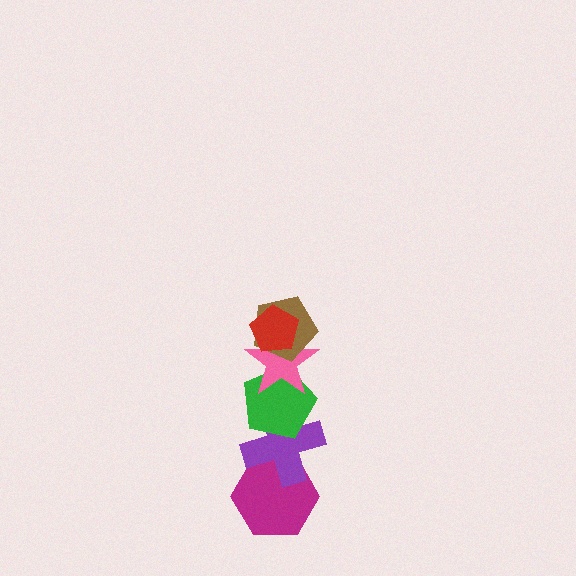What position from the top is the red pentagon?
The red pentagon is 1st from the top.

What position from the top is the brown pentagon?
The brown pentagon is 2nd from the top.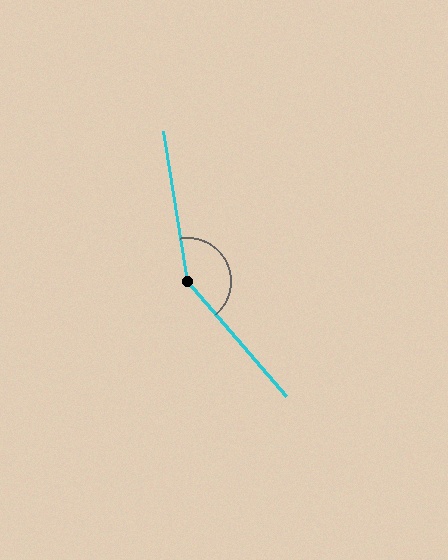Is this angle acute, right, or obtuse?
It is obtuse.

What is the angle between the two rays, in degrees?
Approximately 149 degrees.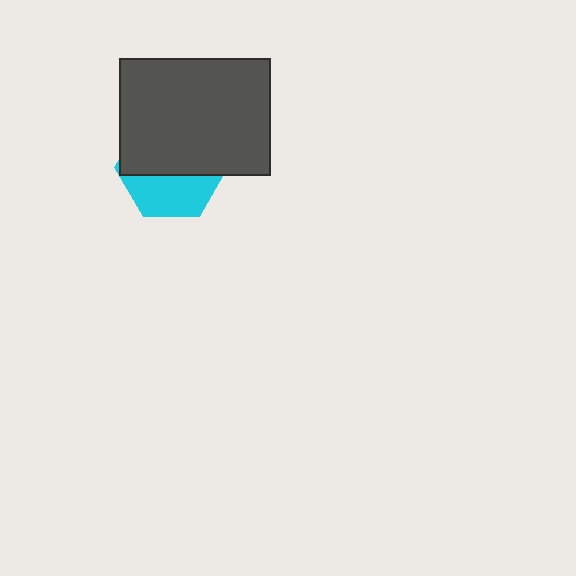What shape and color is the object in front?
The object in front is a dark gray rectangle.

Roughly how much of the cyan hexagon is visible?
A small part of it is visible (roughly 40%).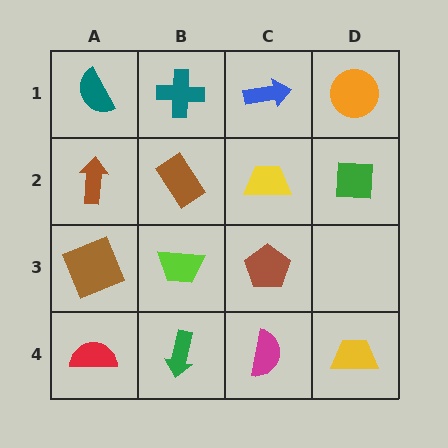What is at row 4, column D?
A yellow trapezoid.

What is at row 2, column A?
A brown arrow.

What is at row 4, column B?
A green arrow.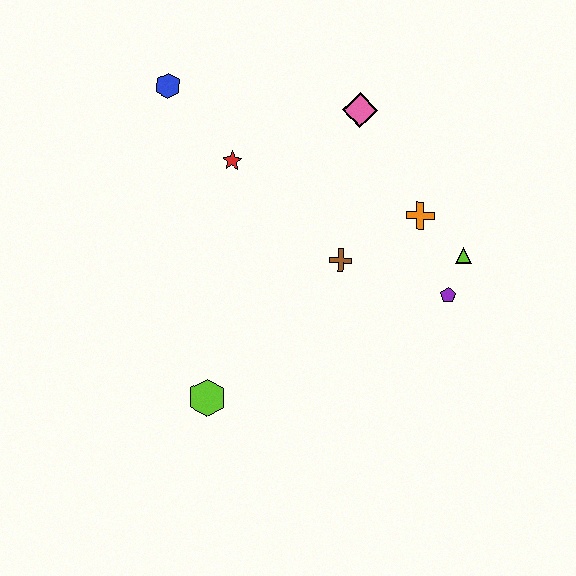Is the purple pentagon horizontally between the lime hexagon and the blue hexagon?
No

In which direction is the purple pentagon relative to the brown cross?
The purple pentagon is to the right of the brown cross.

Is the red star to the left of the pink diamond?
Yes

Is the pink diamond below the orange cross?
No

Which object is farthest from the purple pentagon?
The blue hexagon is farthest from the purple pentagon.